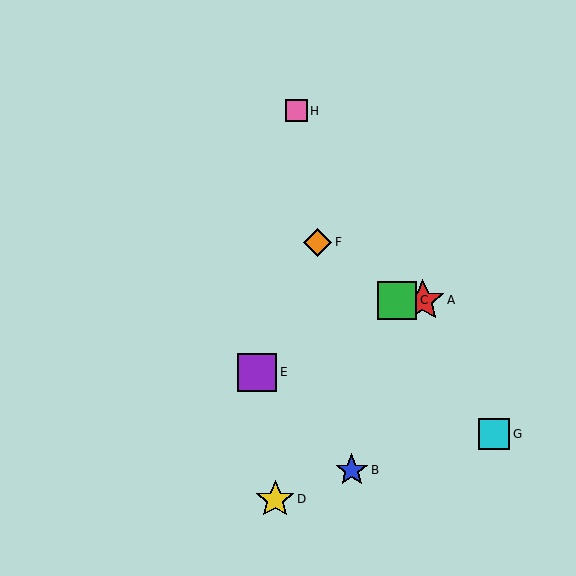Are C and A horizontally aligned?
Yes, both are at y≈300.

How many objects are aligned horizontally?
2 objects (A, C) are aligned horizontally.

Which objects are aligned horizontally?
Objects A, C are aligned horizontally.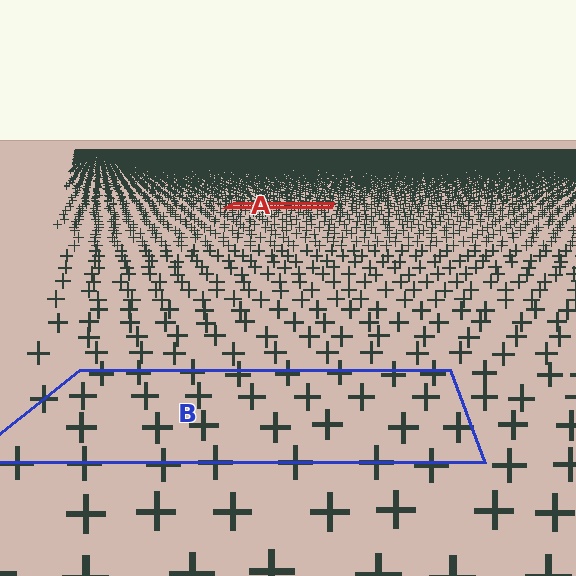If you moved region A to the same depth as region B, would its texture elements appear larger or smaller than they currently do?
They would appear larger. At a closer depth, the same texture elements are projected at a bigger on-screen size.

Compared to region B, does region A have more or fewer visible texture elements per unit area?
Region A has more texture elements per unit area — they are packed more densely because it is farther away.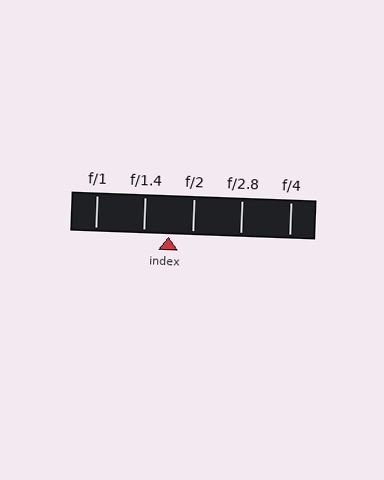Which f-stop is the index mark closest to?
The index mark is closest to f/2.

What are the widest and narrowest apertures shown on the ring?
The widest aperture shown is f/1 and the narrowest is f/4.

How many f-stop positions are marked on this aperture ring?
There are 5 f-stop positions marked.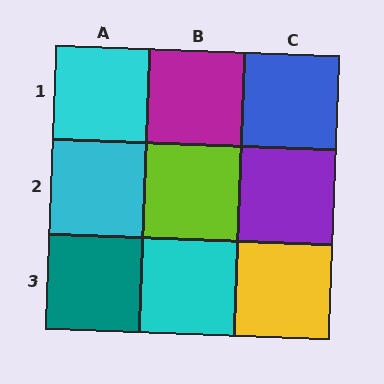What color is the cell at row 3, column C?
Yellow.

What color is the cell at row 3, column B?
Cyan.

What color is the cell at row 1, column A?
Cyan.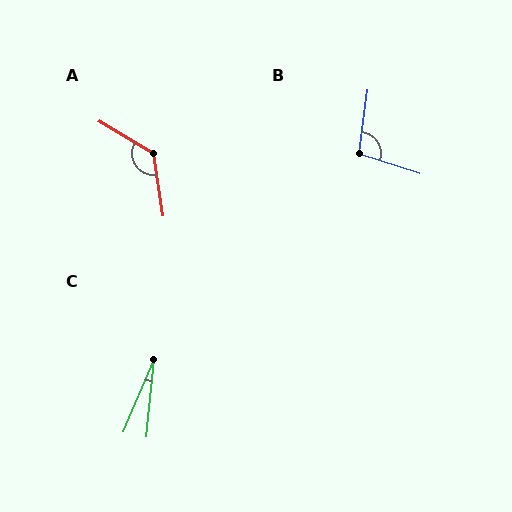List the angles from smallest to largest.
C (17°), B (100°), A (129°).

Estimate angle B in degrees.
Approximately 100 degrees.